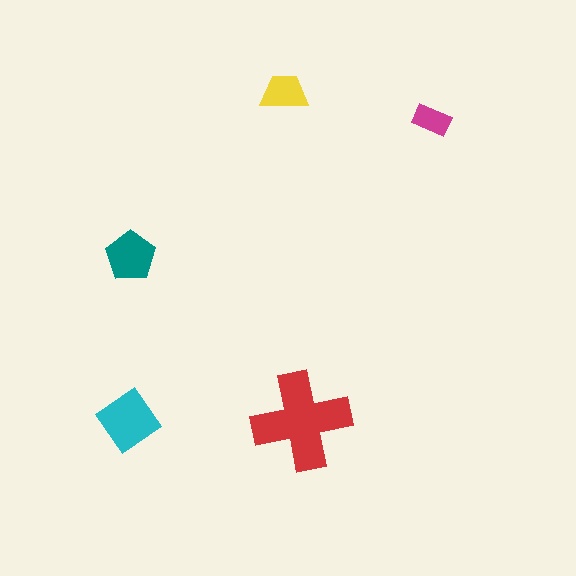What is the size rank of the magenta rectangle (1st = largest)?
5th.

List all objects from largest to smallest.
The red cross, the cyan diamond, the teal pentagon, the yellow trapezoid, the magenta rectangle.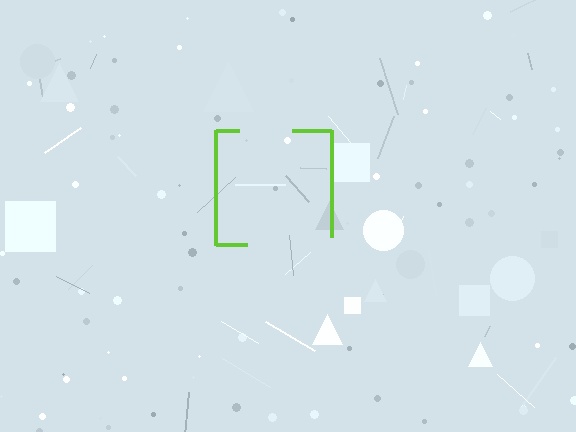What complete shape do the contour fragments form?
The contour fragments form a square.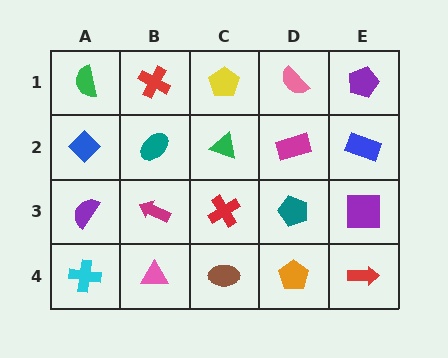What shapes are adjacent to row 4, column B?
A magenta arrow (row 3, column B), a cyan cross (row 4, column A), a brown ellipse (row 4, column C).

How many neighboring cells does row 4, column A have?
2.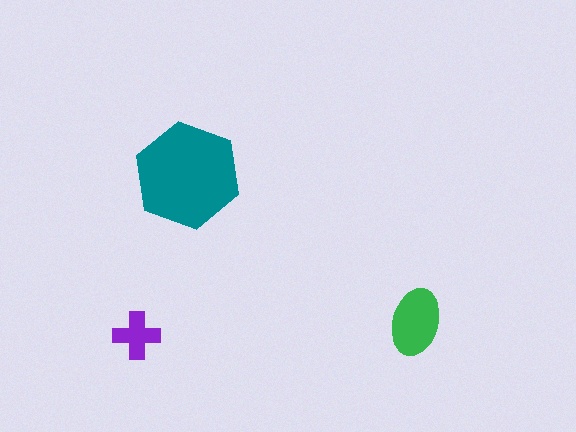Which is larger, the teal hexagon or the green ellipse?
The teal hexagon.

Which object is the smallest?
The purple cross.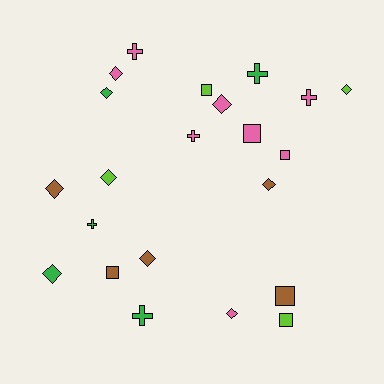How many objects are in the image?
There are 22 objects.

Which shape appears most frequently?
Diamond, with 10 objects.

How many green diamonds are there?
There are 2 green diamonds.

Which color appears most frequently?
Pink, with 8 objects.